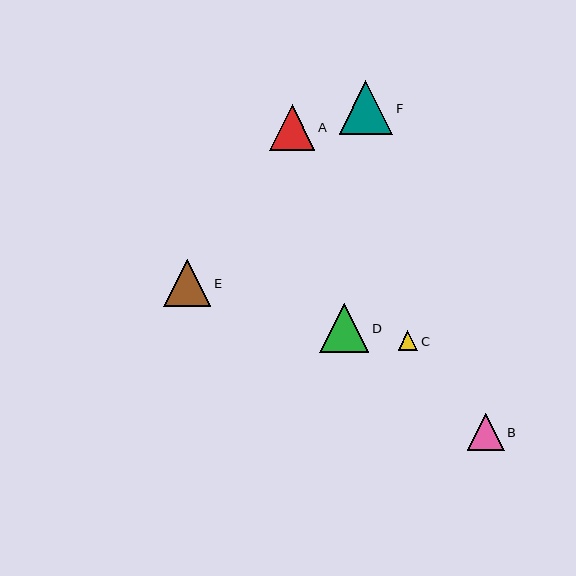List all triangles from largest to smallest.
From largest to smallest: F, D, E, A, B, C.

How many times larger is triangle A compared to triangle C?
Triangle A is approximately 2.3 times the size of triangle C.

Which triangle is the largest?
Triangle F is the largest with a size of approximately 53 pixels.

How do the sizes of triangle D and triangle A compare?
Triangle D and triangle A are approximately the same size.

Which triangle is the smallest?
Triangle C is the smallest with a size of approximately 19 pixels.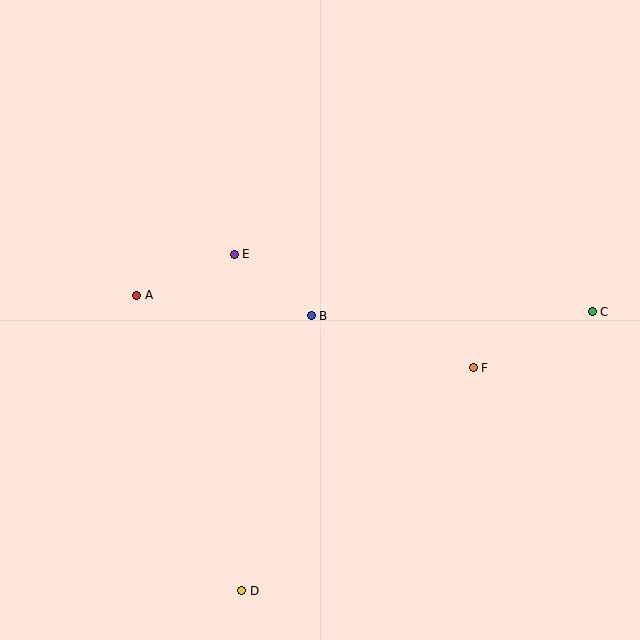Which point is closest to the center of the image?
Point B at (311, 316) is closest to the center.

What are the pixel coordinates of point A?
Point A is at (137, 295).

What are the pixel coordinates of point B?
Point B is at (311, 316).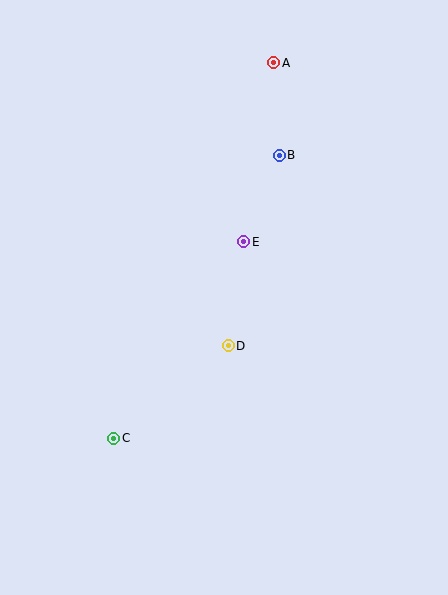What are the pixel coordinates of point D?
Point D is at (228, 346).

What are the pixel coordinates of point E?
Point E is at (244, 242).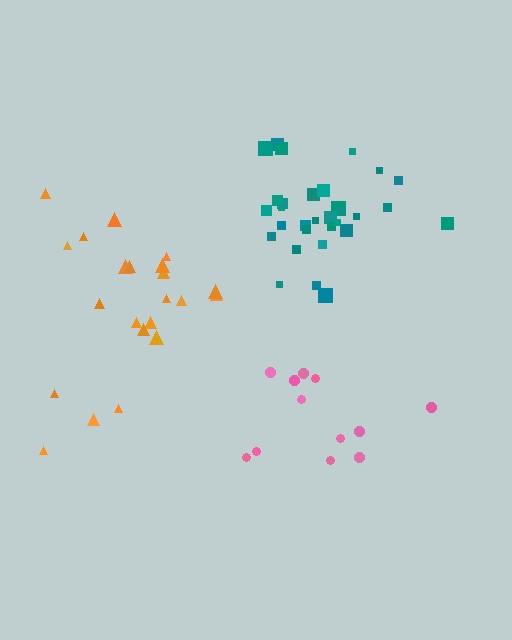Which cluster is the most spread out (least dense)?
Orange.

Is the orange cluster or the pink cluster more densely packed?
Pink.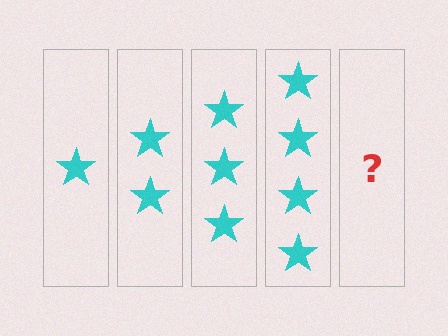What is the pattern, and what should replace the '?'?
The pattern is that each step adds one more star. The '?' should be 5 stars.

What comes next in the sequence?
The next element should be 5 stars.